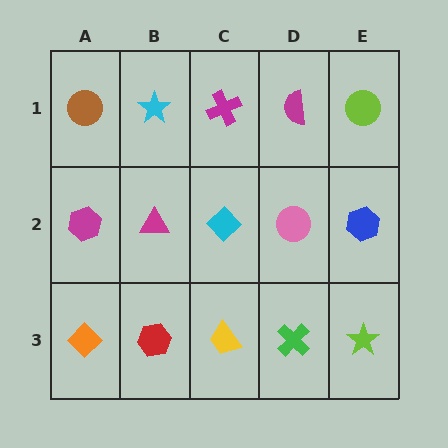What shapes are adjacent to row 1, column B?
A magenta triangle (row 2, column B), a brown circle (row 1, column A), a magenta cross (row 1, column C).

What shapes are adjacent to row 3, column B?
A magenta triangle (row 2, column B), an orange diamond (row 3, column A), a yellow trapezoid (row 3, column C).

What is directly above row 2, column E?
A lime circle.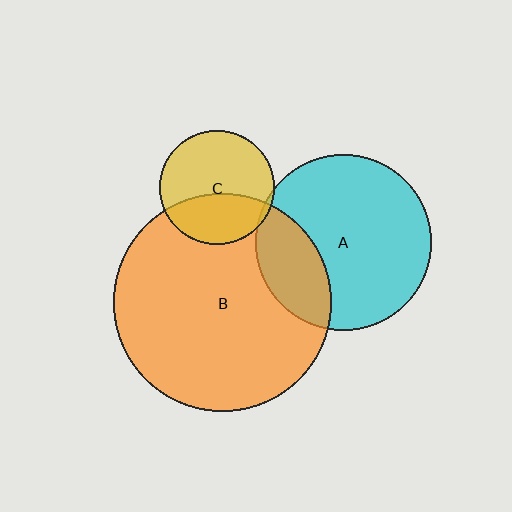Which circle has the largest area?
Circle B (orange).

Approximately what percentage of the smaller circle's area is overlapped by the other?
Approximately 40%.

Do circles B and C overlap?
Yes.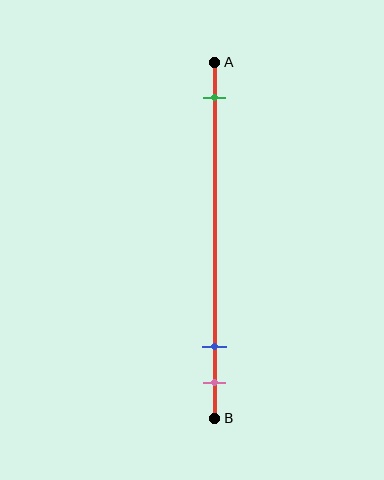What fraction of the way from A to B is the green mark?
The green mark is approximately 10% (0.1) of the way from A to B.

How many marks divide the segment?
There are 3 marks dividing the segment.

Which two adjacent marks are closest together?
The blue and pink marks are the closest adjacent pair.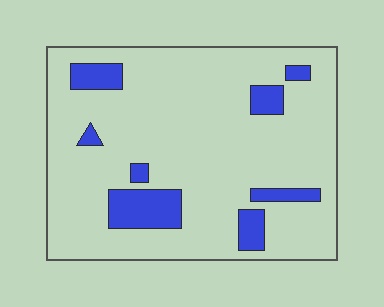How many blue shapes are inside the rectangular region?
8.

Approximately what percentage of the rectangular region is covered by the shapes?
Approximately 15%.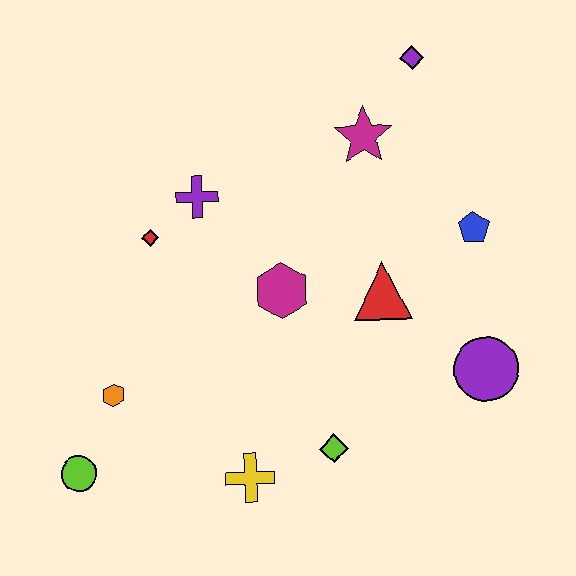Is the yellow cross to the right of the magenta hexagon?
No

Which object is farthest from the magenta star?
The lime circle is farthest from the magenta star.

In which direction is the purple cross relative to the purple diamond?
The purple cross is to the left of the purple diamond.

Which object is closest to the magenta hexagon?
The red triangle is closest to the magenta hexagon.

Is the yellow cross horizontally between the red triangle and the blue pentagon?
No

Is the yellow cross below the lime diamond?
Yes